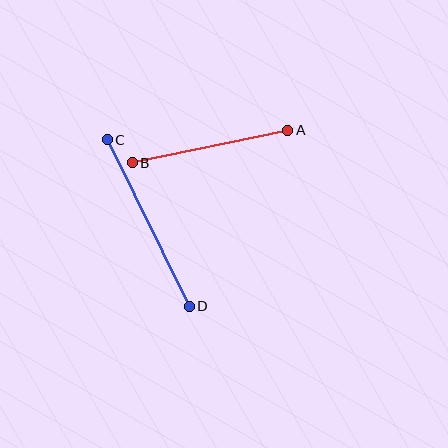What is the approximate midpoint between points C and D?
The midpoint is at approximately (148, 223) pixels.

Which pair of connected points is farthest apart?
Points C and D are farthest apart.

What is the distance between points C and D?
The distance is approximately 186 pixels.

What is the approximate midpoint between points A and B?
The midpoint is at approximately (210, 147) pixels.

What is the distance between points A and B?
The distance is approximately 159 pixels.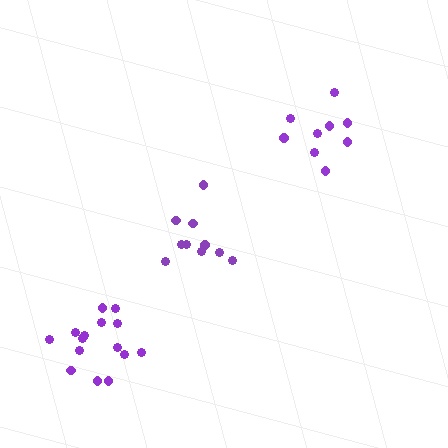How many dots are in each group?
Group 1: 10 dots, Group 2: 9 dots, Group 3: 15 dots (34 total).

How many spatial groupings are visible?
There are 3 spatial groupings.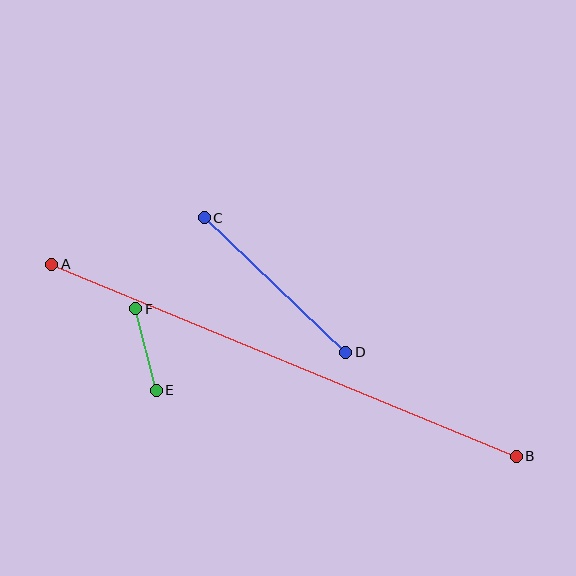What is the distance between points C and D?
The distance is approximately 195 pixels.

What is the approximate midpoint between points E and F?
The midpoint is at approximately (146, 350) pixels.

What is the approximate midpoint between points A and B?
The midpoint is at approximately (284, 360) pixels.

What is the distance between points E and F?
The distance is approximately 84 pixels.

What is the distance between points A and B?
The distance is approximately 503 pixels.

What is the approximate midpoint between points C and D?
The midpoint is at approximately (275, 285) pixels.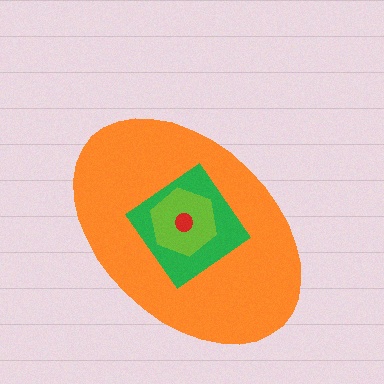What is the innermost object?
The red circle.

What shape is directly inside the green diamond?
The lime hexagon.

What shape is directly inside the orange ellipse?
The green diamond.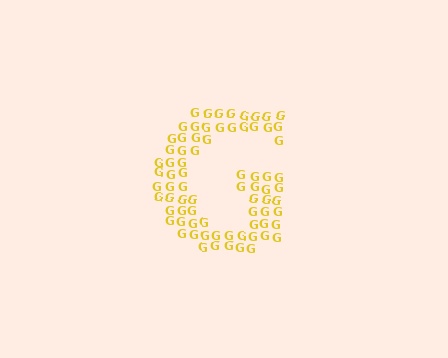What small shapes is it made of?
It is made of small letter G's.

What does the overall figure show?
The overall figure shows the letter G.